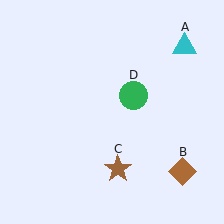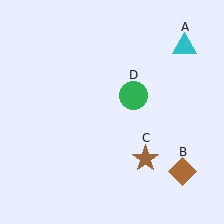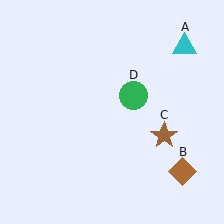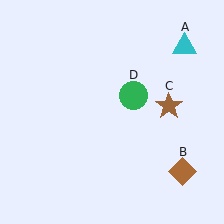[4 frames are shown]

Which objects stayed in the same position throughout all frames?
Cyan triangle (object A) and brown diamond (object B) and green circle (object D) remained stationary.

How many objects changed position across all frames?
1 object changed position: brown star (object C).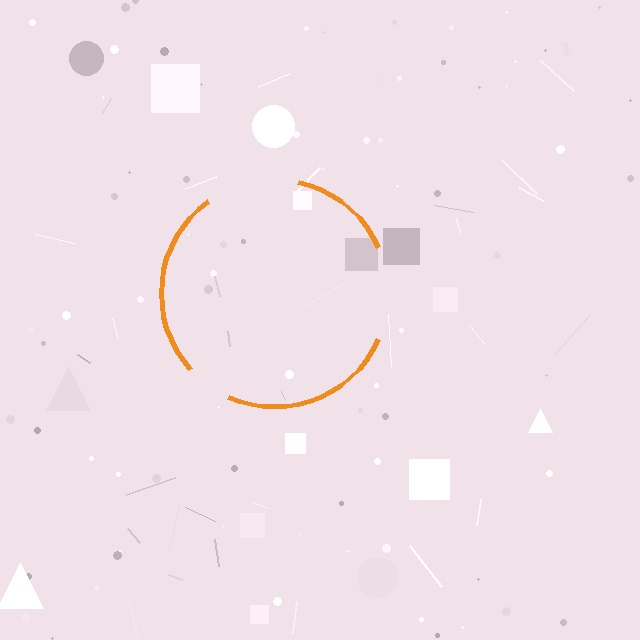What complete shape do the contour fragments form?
The contour fragments form a circle.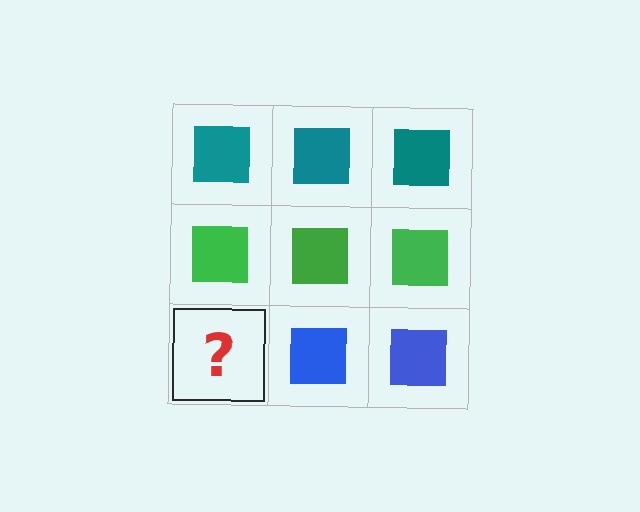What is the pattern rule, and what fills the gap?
The rule is that each row has a consistent color. The gap should be filled with a blue square.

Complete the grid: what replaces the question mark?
The question mark should be replaced with a blue square.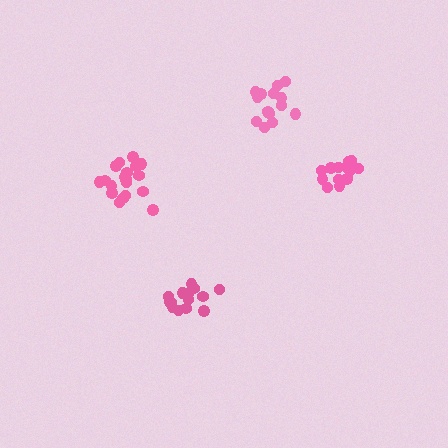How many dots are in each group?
Group 1: 20 dots, Group 2: 14 dots, Group 3: 15 dots, Group 4: 14 dots (63 total).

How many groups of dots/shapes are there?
There are 4 groups.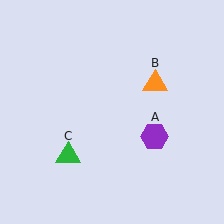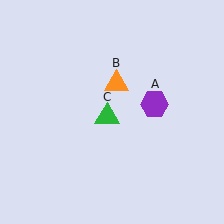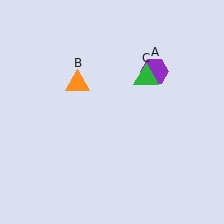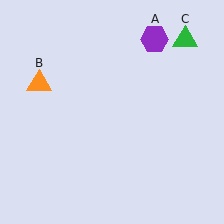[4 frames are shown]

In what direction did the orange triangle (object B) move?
The orange triangle (object B) moved left.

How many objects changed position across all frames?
3 objects changed position: purple hexagon (object A), orange triangle (object B), green triangle (object C).